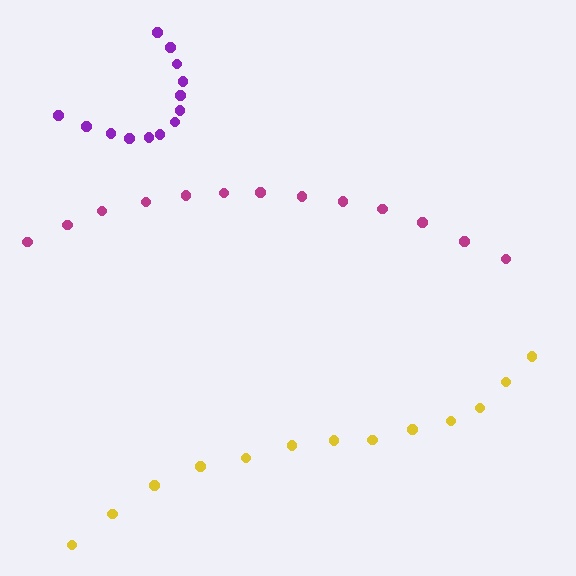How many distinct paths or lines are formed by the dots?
There are 3 distinct paths.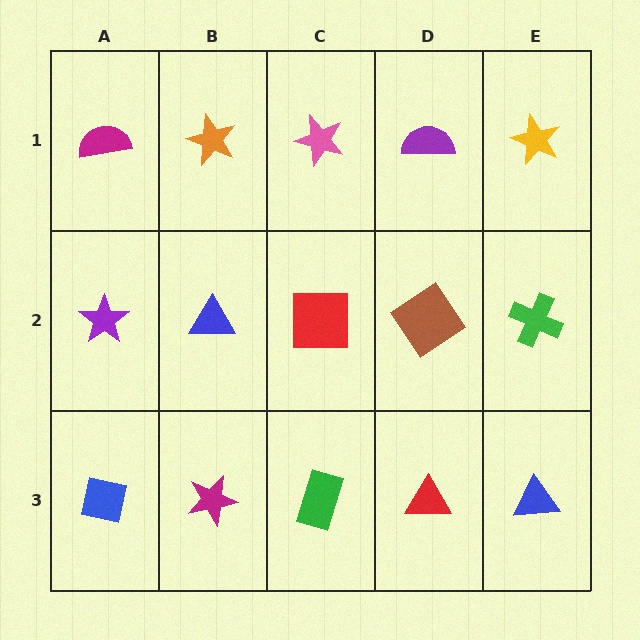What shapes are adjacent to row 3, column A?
A purple star (row 2, column A), a magenta star (row 3, column B).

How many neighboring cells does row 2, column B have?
4.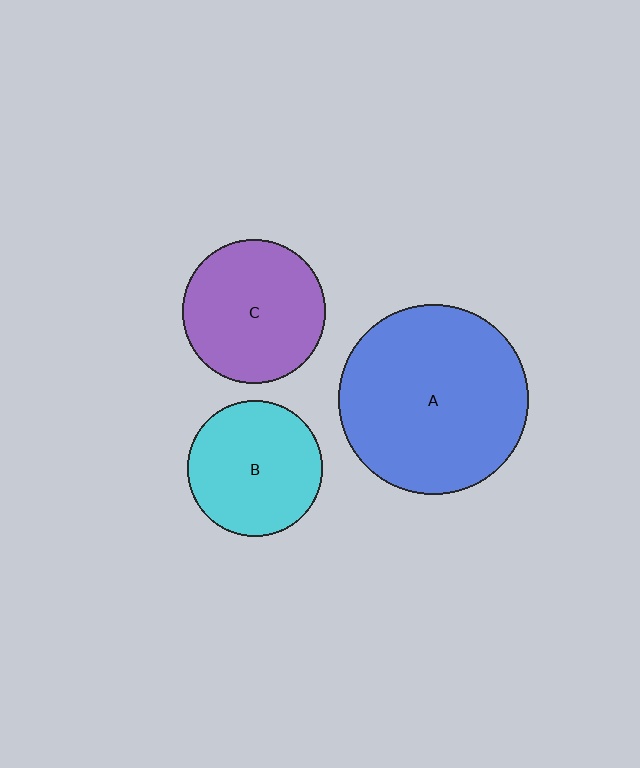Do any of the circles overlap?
No, none of the circles overlap.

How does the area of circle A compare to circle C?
Approximately 1.8 times.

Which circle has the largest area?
Circle A (blue).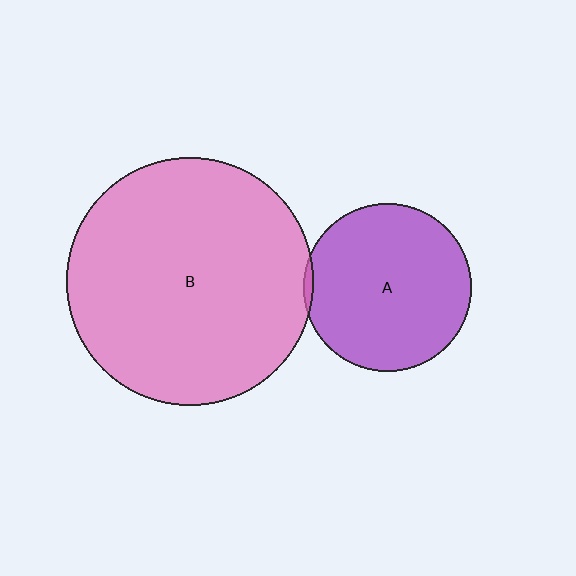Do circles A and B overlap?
Yes.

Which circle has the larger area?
Circle B (pink).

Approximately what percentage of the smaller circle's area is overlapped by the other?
Approximately 5%.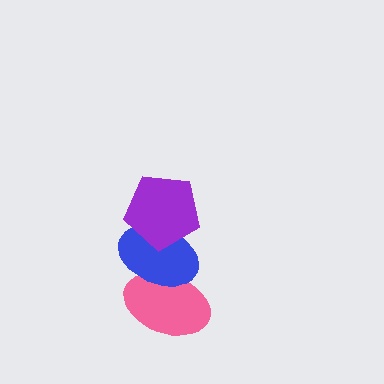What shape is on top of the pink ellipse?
The blue ellipse is on top of the pink ellipse.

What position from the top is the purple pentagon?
The purple pentagon is 1st from the top.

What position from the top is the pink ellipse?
The pink ellipse is 3rd from the top.